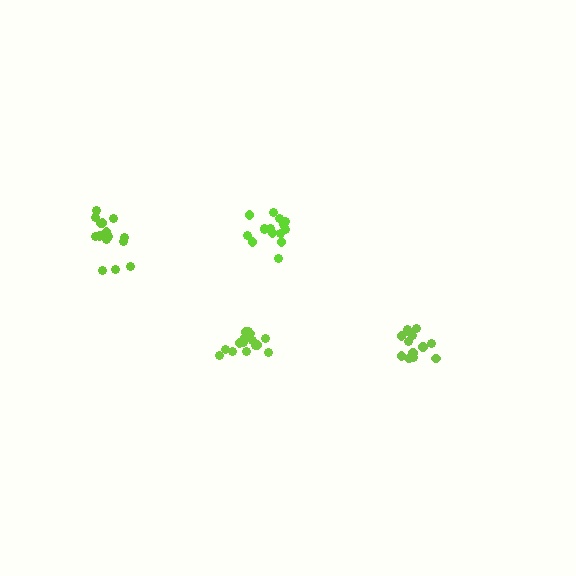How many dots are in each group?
Group 1: 13 dots, Group 2: 15 dots, Group 3: 15 dots, Group 4: 17 dots (60 total).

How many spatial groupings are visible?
There are 4 spatial groupings.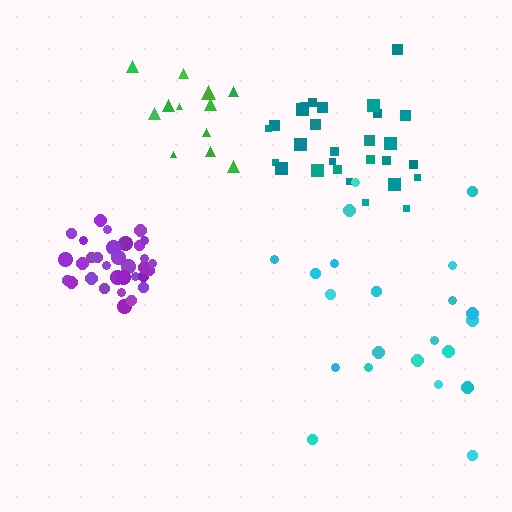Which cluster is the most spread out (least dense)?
Cyan.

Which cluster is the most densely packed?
Purple.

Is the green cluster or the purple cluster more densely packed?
Purple.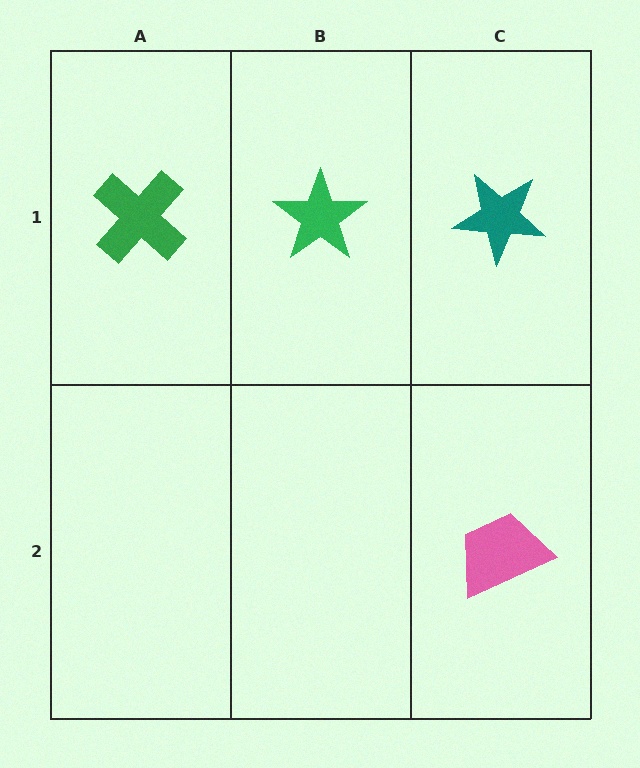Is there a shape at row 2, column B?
No, that cell is empty.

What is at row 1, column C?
A teal star.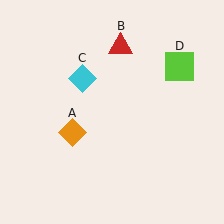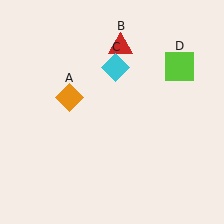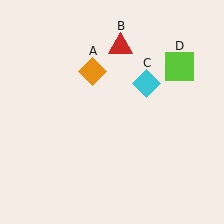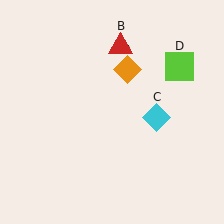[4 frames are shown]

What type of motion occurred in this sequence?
The orange diamond (object A), cyan diamond (object C) rotated clockwise around the center of the scene.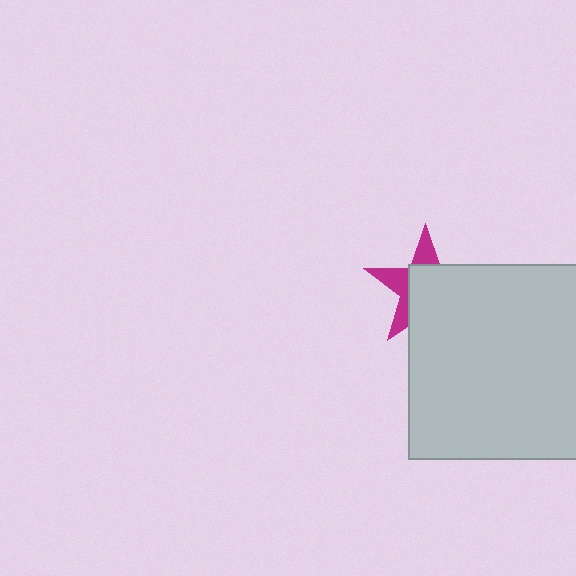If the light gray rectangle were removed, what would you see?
You would see the complete magenta star.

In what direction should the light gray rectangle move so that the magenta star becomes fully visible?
The light gray rectangle should move toward the lower-right. That is the shortest direction to clear the overlap and leave the magenta star fully visible.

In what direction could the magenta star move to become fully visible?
The magenta star could move toward the upper-left. That would shift it out from behind the light gray rectangle entirely.